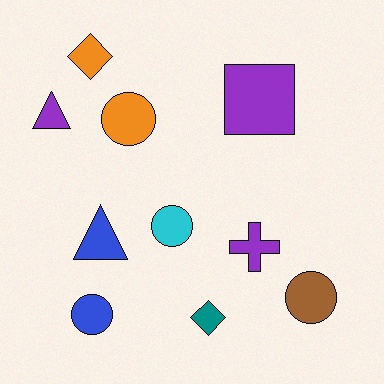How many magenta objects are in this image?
There are no magenta objects.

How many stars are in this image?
There are no stars.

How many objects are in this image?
There are 10 objects.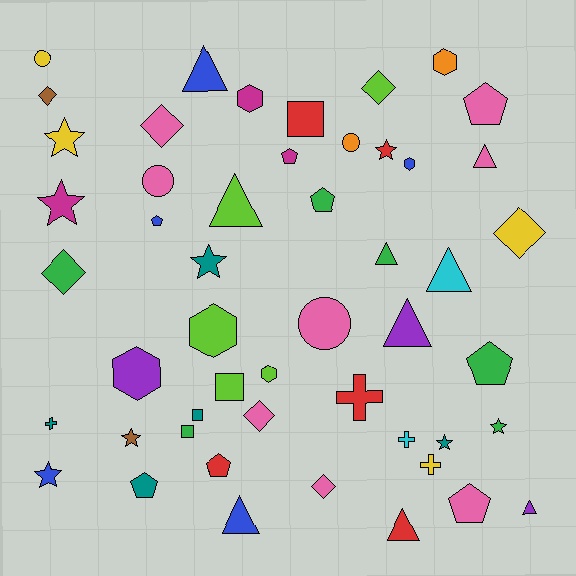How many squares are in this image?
There are 4 squares.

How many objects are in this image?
There are 50 objects.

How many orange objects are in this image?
There are 2 orange objects.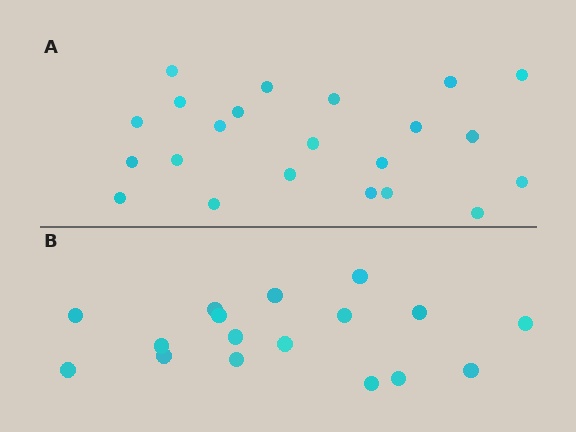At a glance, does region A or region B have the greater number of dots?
Region A (the top region) has more dots.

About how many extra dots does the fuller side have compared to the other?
Region A has about 5 more dots than region B.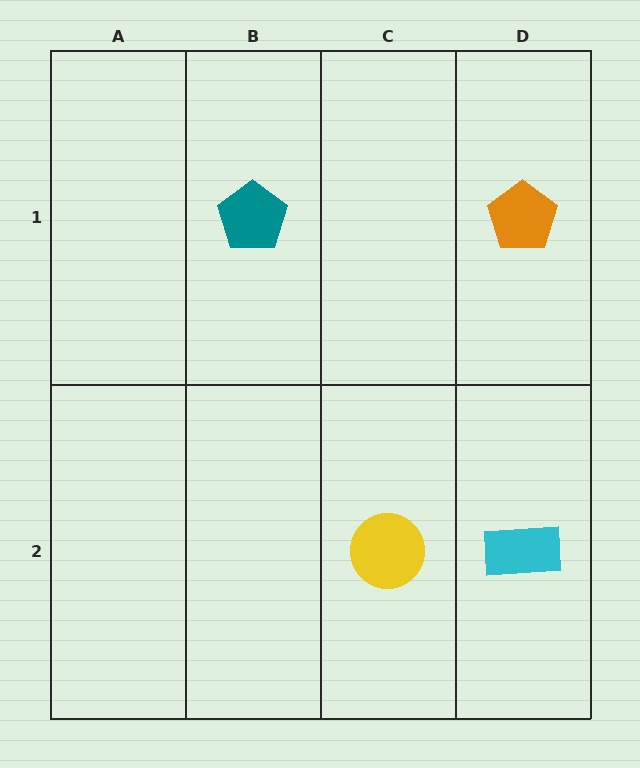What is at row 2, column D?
A cyan rectangle.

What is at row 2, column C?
A yellow circle.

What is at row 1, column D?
An orange pentagon.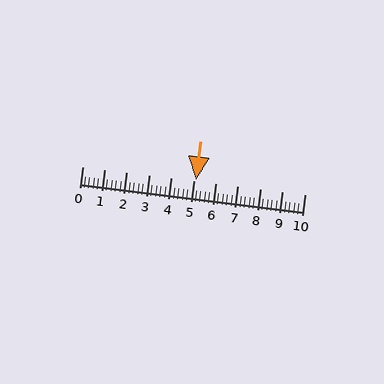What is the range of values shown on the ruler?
The ruler shows values from 0 to 10.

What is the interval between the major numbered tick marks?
The major tick marks are spaced 1 units apart.